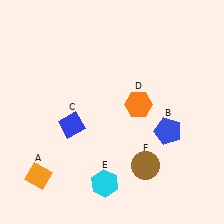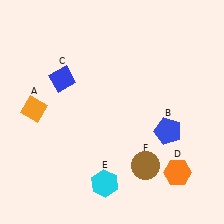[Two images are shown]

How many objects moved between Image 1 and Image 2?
3 objects moved between the two images.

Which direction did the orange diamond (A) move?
The orange diamond (A) moved up.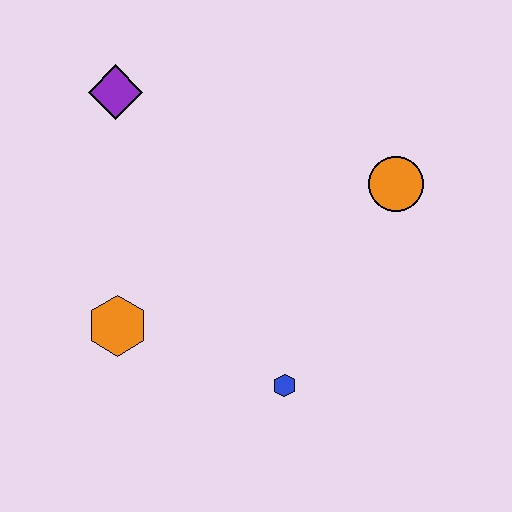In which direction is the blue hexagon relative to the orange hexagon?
The blue hexagon is to the right of the orange hexagon.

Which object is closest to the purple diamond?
The orange hexagon is closest to the purple diamond.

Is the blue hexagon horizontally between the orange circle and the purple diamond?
Yes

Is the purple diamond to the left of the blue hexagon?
Yes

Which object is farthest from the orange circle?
The orange hexagon is farthest from the orange circle.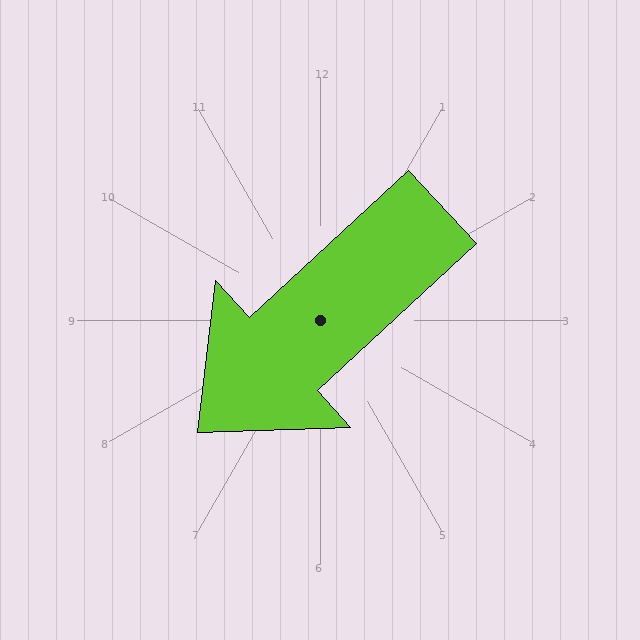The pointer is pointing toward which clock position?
Roughly 8 o'clock.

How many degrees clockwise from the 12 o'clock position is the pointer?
Approximately 227 degrees.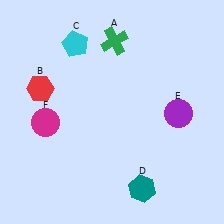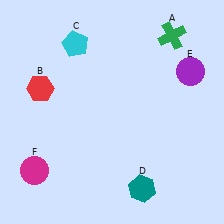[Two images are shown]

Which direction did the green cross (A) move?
The green cross (A) moved right.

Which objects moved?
The objects that moved are: the green cross (A), the purple circle (E), the magenta circle (F).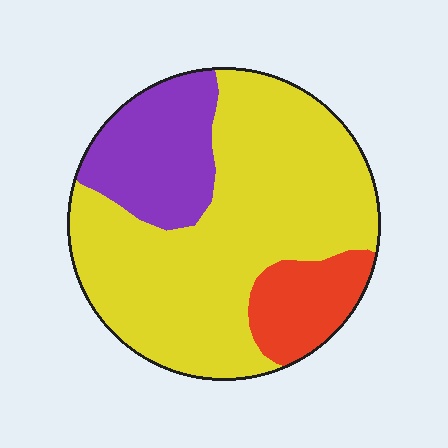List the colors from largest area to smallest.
From largest to smallest: yellow, purple, red.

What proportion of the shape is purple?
Purple covers 21% of the shape.